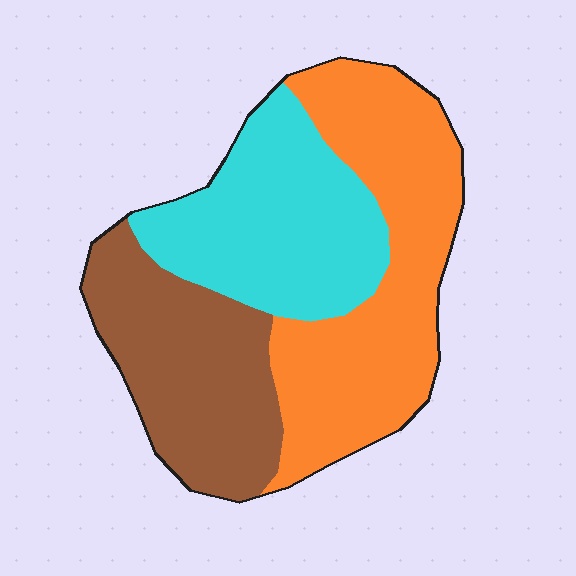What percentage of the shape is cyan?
Cyan takes up about one third (1/3) of the shape.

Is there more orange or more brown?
Orange.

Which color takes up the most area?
Orange, at roughly 40%.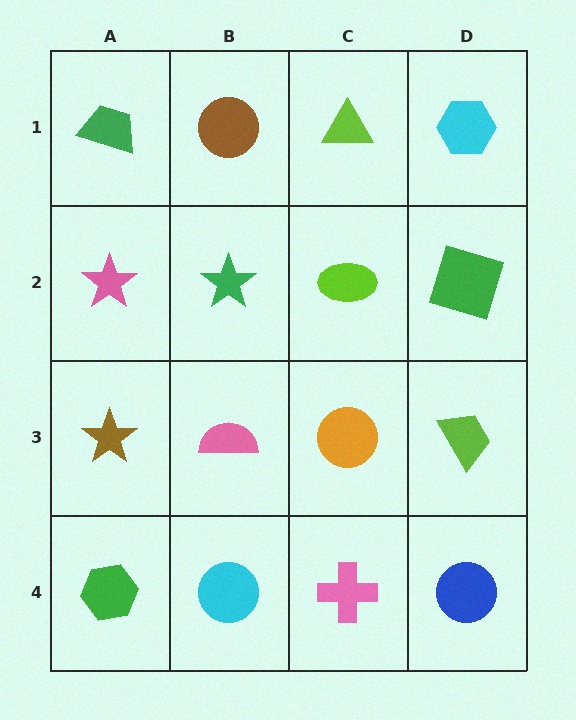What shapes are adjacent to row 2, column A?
A green trapezoid (row 1, column A), a brown star (row 3, column A), a green star (row 2, column B).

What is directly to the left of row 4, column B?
A green hexagon.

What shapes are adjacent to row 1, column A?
A pink star (row 2, column A), a brown circle (row 1, column B).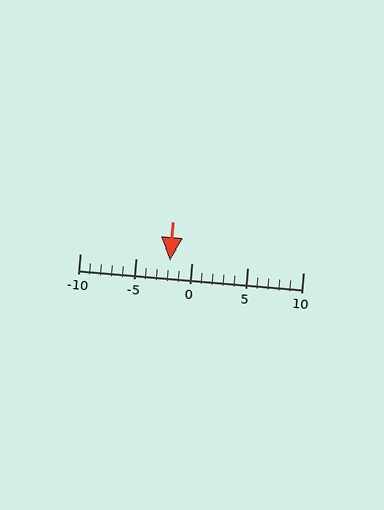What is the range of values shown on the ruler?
The ruler shows values from -10 to 10.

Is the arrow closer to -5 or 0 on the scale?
The arrow is closer to 0.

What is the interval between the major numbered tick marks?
The major tick marks are spaced 5 units apart.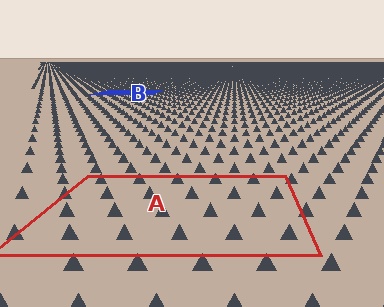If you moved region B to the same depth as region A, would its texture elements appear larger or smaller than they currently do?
They would appear larger. At a closer depth, the same texture elements are projected at a bigger on-screen size.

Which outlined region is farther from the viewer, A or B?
Region B is farther from the viewer — the texture elements inside it appear smaller and more densely packed.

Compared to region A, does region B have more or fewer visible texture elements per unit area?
Region B has more texture elements per unit area — they are packed more densely because it is farther away.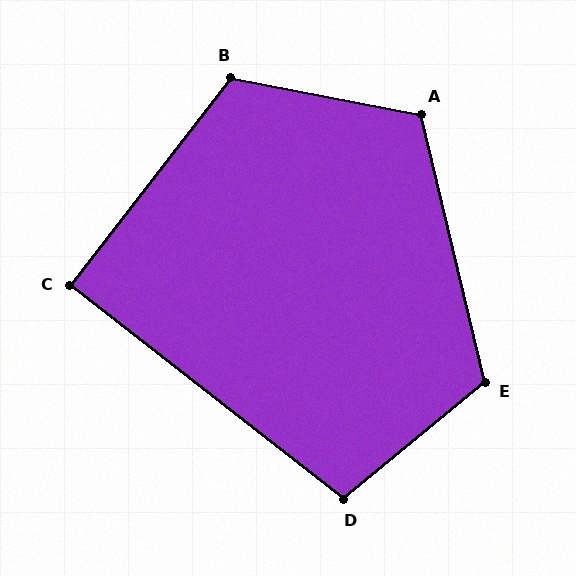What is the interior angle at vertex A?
Approximately 115 degrees (obtuse).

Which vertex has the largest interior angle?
B, at approximately 117 degrees.